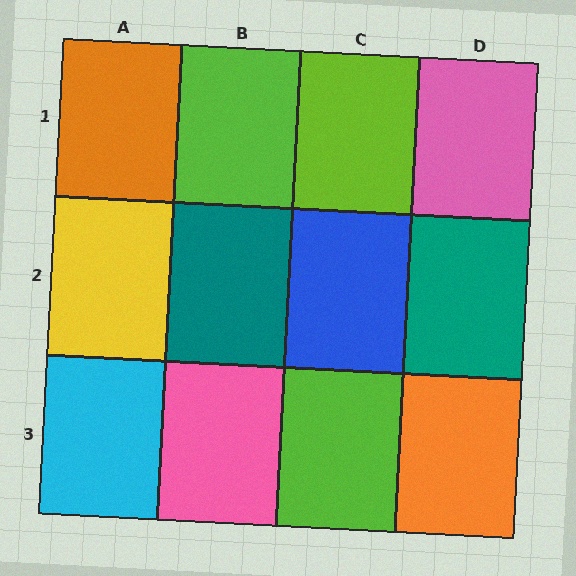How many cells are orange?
2 cells are orange.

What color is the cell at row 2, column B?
Teal.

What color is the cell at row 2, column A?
Yellow.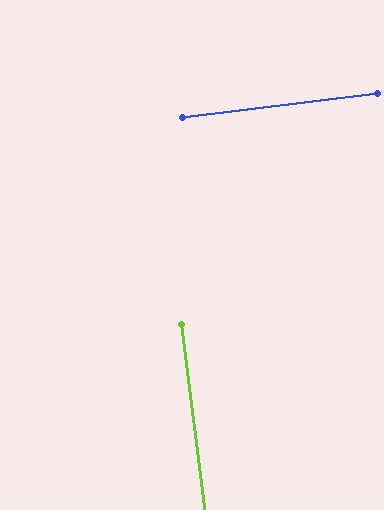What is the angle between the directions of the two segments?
Approximately 90 degrees.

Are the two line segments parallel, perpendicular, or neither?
Perpendicular — they meet at approximately 90°.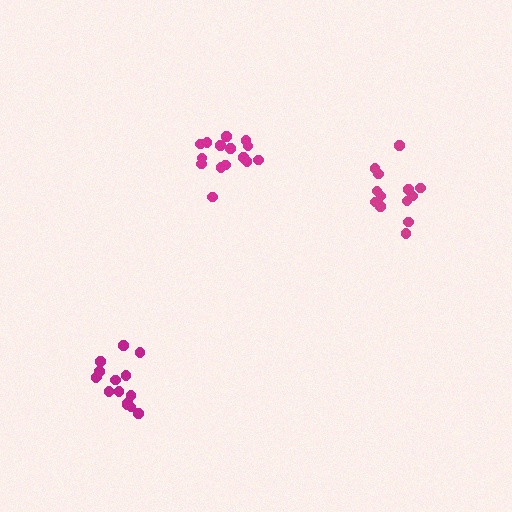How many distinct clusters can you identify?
There are 3 distinct clusters.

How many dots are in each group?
Group 1: 14 dots, Group 2: 15 dots, Group 3: 15 dots (44 total).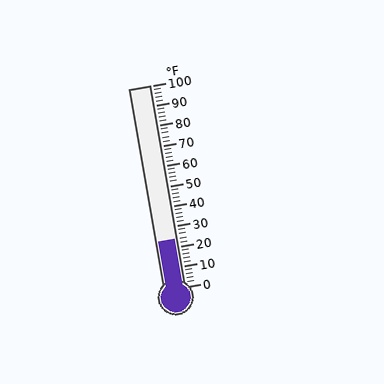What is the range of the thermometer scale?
The thermometer scale ranges from 0°F to 100°F.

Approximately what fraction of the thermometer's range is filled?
The thermometer is filled to approximately 25% of its range.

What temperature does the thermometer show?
The thermometer shows approximately 24°F.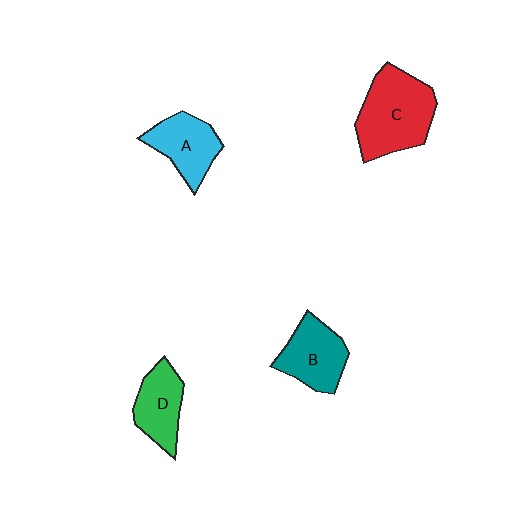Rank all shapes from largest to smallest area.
From largest to smallest: C (red), B (teal), A (cyan), D (green).